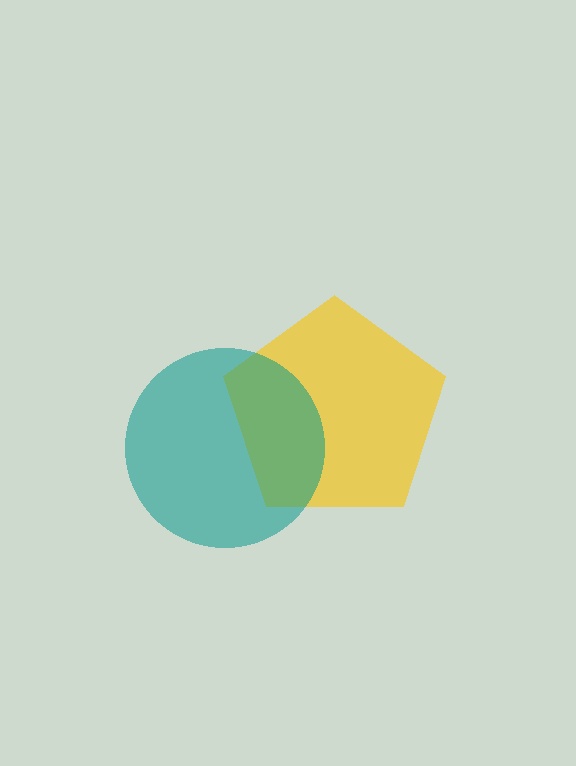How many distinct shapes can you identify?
There are 2 distinct shapes: a yellow pentagon, a teal circle.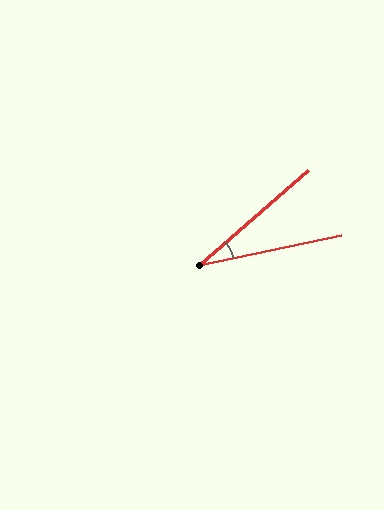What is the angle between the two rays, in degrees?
Approximately 29 degrees.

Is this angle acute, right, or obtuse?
It is acute.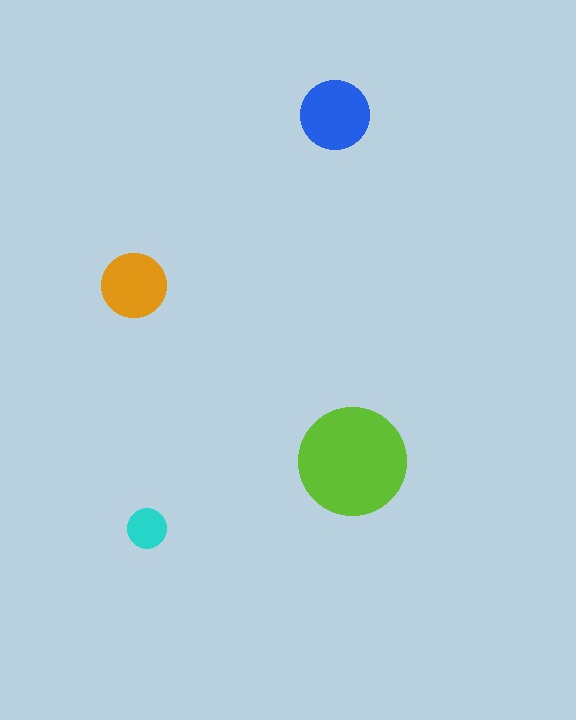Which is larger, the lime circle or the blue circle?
The lime one.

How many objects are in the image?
There are 4 objects in the image.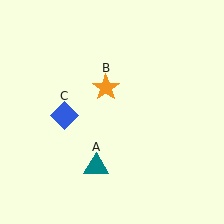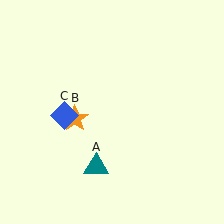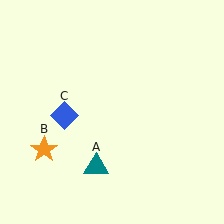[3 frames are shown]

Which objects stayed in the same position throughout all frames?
Teal triangle (object A) and blue diamond (object C) remained stationary.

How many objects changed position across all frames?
1 object changed position: orange star (object B).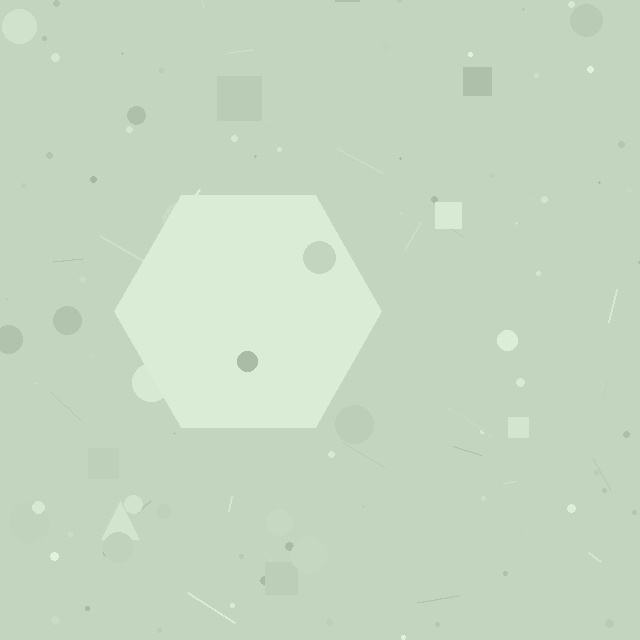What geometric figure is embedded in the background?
A hexagon is embedded in the background.